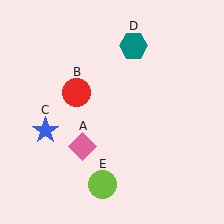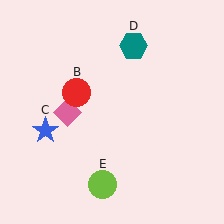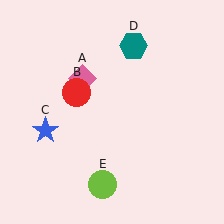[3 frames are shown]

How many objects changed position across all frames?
1 object changed position: pink diamond (object A).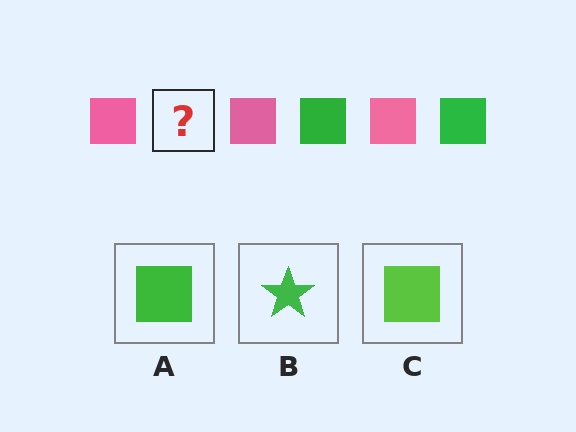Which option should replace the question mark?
Option A.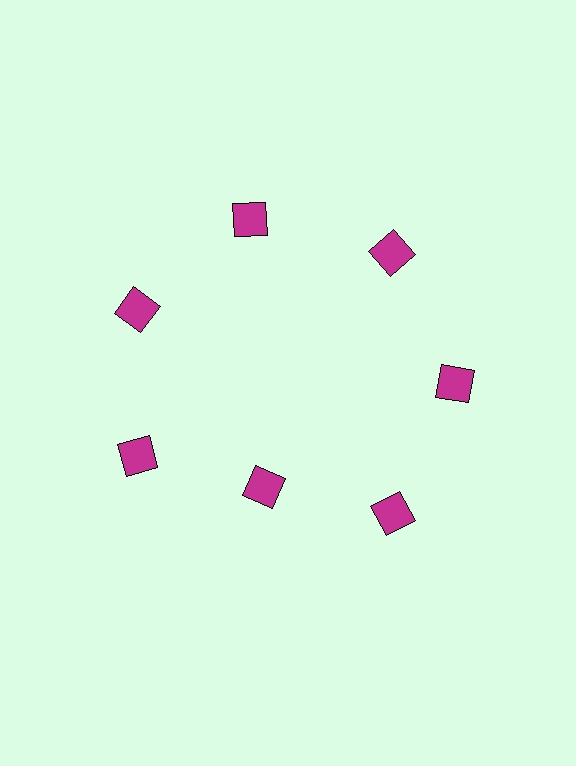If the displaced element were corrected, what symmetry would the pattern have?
It would have 7-fold rotational symmetry — the pattern would map onto itself every 51 degrees.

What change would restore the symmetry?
The symmetry would be restored by moving it outward, back onto the ring so that all 7 diamonds sit at equal angles and equal distance from the center.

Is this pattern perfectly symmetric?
No. The 7 magenta diamonds are arranged in a ring, but one element near the 6 o'clock position is pulled inward toward the center, breaking the 7-fold rotational symmetry.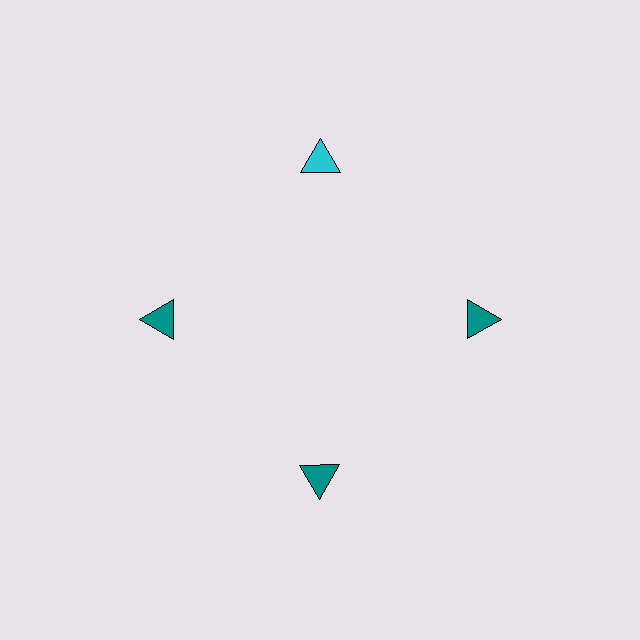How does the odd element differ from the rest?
It has a different color: cyan instead of teal.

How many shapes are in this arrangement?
There are 4 shapes arranged in a ring pattern.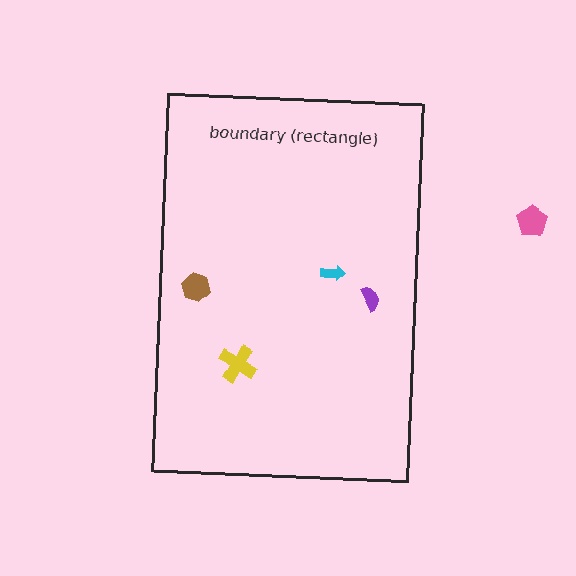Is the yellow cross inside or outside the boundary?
Inside.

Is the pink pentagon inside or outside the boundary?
Outside.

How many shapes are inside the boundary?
4 inside, 1 outside.